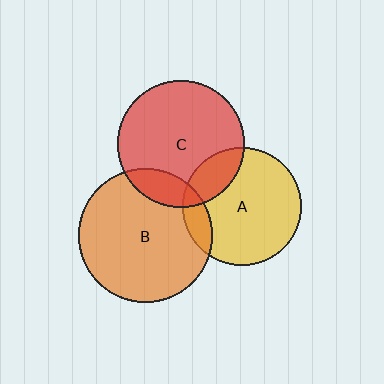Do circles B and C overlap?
Yes.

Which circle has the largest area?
Circle B (orange).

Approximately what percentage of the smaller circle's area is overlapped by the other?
Approximately 15%.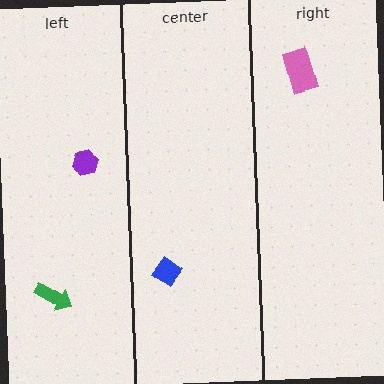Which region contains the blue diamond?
The center region.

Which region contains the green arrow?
The left region.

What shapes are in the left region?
The green arrow, the purple hexagon.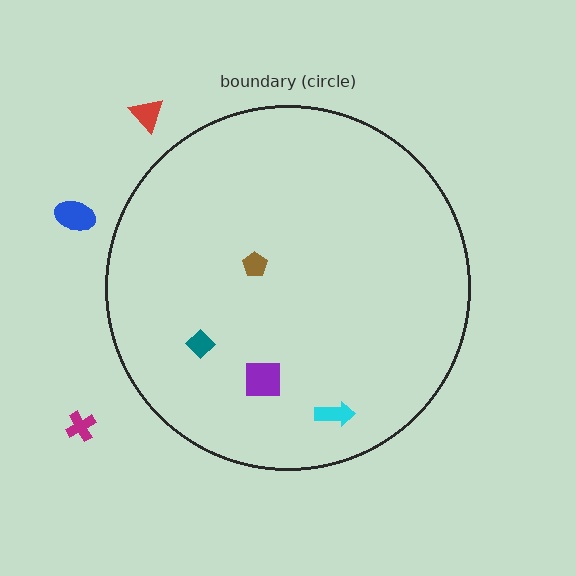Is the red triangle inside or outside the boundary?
Outside.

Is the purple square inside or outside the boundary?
Inside.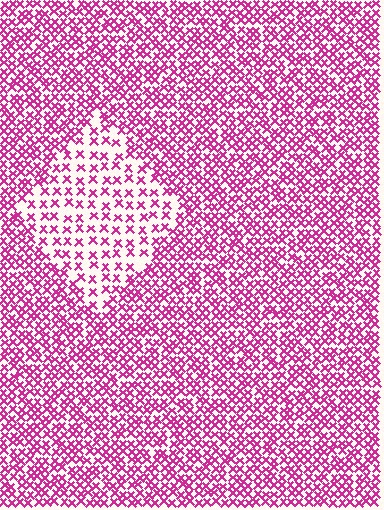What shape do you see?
I see a diamond.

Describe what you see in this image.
The image contains small magenta elements arranged at two different densities. A diamond-shaped region is visible where the elements are less densely packed than the surrounding area.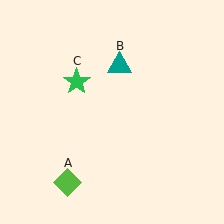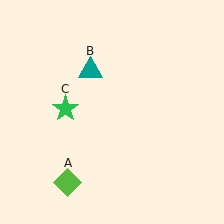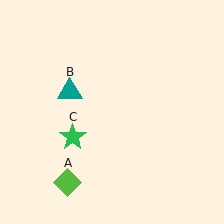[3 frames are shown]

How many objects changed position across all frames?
2 objects changed position: teal triangle (object B), green star (object C).